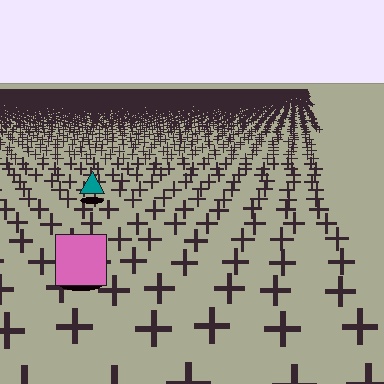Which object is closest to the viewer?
The pink square is closest. The texture marks near it are larger and more spread out.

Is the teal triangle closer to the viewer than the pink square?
No. The pink square is closer — you can tell from the texture gradient: the ground texture is coarser near it.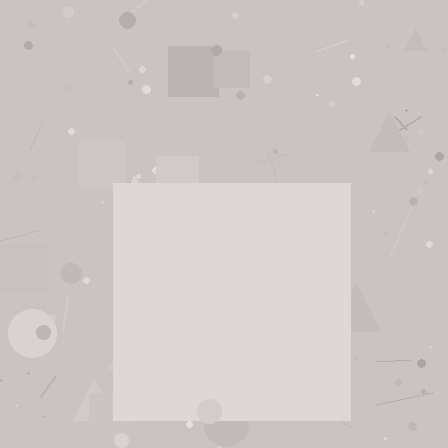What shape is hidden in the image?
A square is hidden in the image.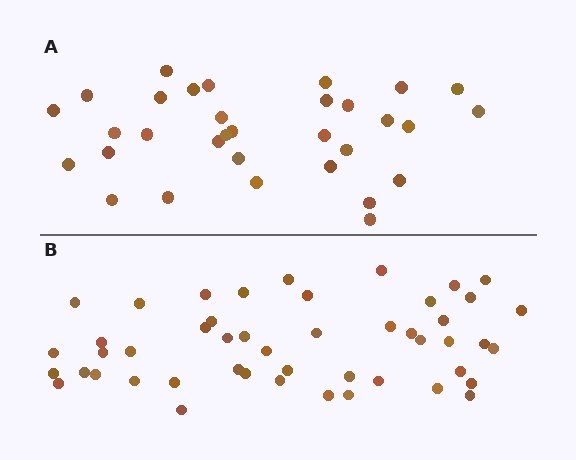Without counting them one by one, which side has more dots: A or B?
Region B (the bottom region) has more dots.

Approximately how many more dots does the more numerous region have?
Region B has approximately 15 more dots than region A.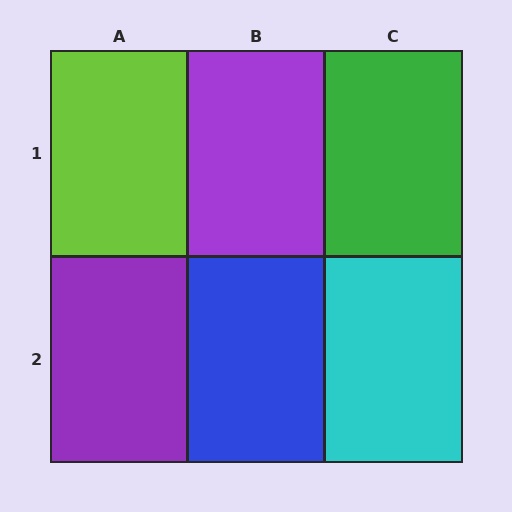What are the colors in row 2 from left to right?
Purple, blue, cyan.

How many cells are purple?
2 cells are purple.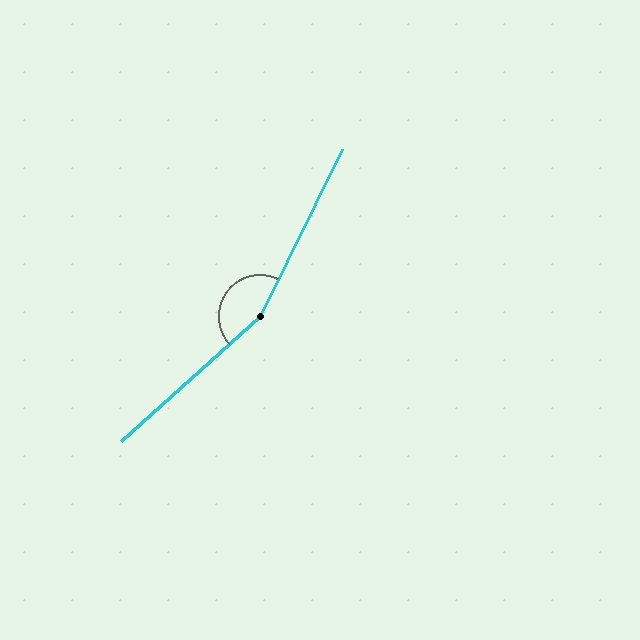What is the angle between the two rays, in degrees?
Approximately 158 degrees.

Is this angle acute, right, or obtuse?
It is obtuse.